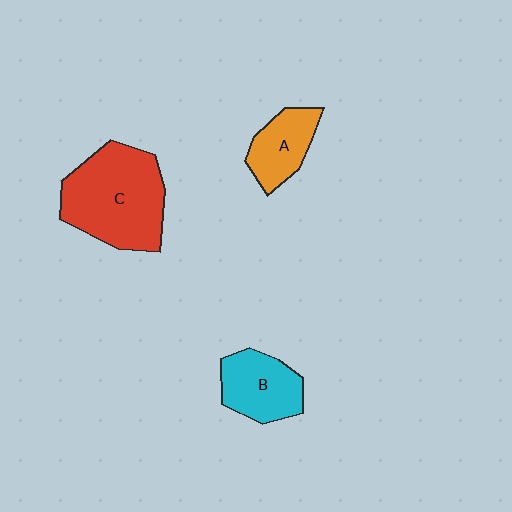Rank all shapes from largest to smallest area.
From largest to smallest: C (red), B (cyan), A (orange).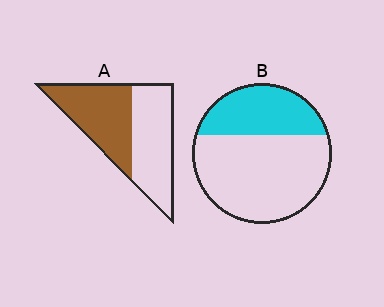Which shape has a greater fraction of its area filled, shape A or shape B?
Shape A.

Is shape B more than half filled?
No.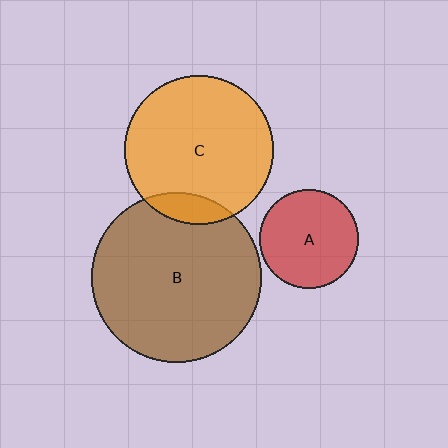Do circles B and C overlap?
Yes.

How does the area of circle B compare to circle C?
Approximately 1.3 times.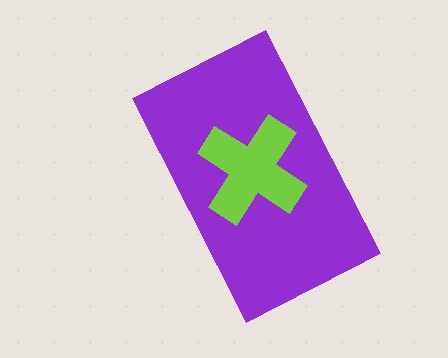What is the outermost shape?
The purple rectangle.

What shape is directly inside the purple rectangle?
The lime cross.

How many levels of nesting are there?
2.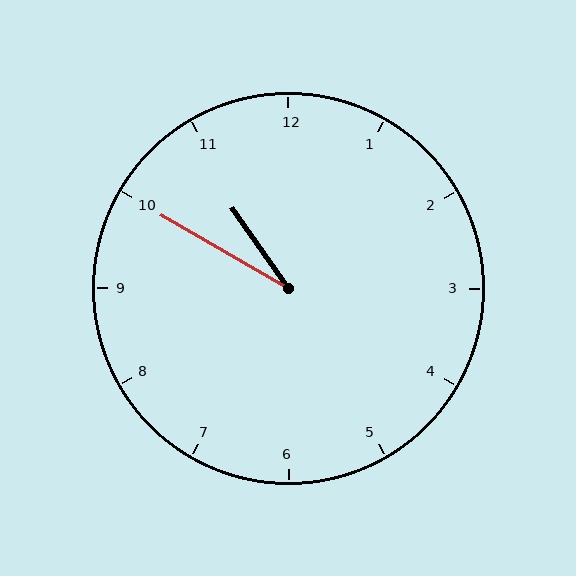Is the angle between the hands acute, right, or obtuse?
It is acute.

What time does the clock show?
10:50.